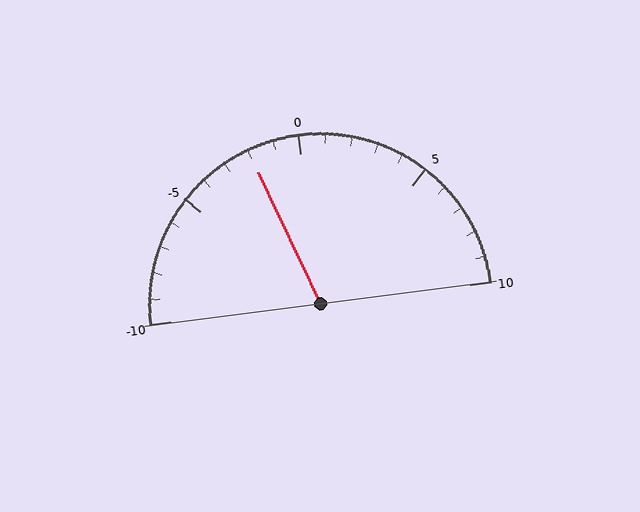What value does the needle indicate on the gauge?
The needle indicates approximately -2.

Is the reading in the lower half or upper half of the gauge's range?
The reading is in the lower half of the range (-10 to 10).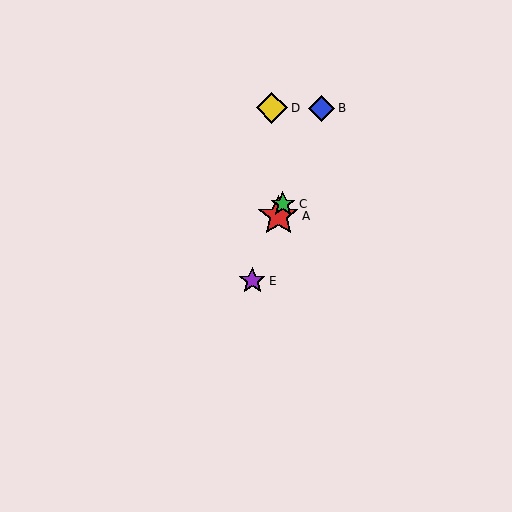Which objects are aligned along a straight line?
Objects A, B, C, E are aligned along a straight line.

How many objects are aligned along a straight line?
4 objects (A, B, C, E) are aligned along a straight line.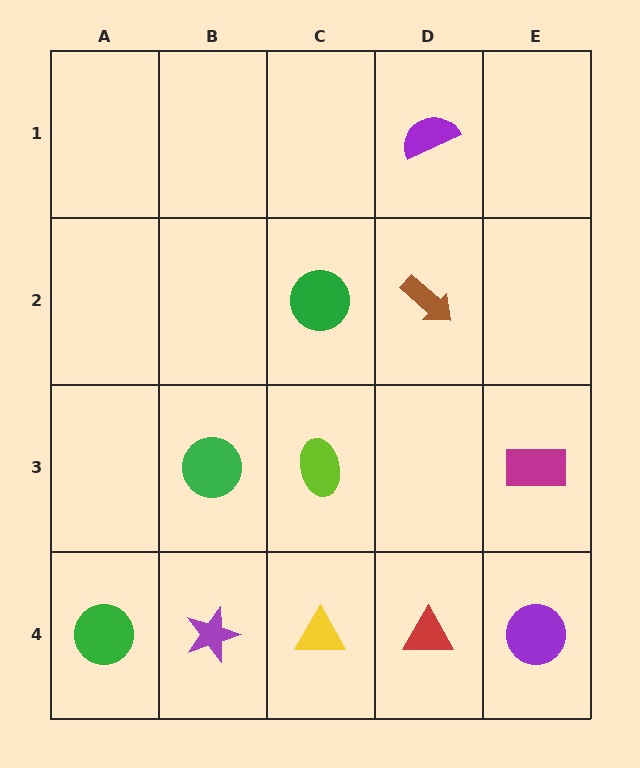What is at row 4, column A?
A green circle.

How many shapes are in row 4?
5 shapes.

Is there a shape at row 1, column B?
No, that cell is empty.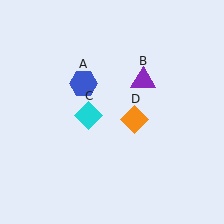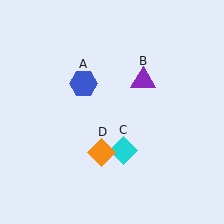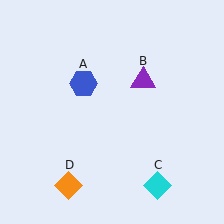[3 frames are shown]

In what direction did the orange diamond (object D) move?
The orange diamond (object D) moved down and to the left.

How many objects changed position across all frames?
2 objects changed position: cyan diamond (object C), orange diamond (object D).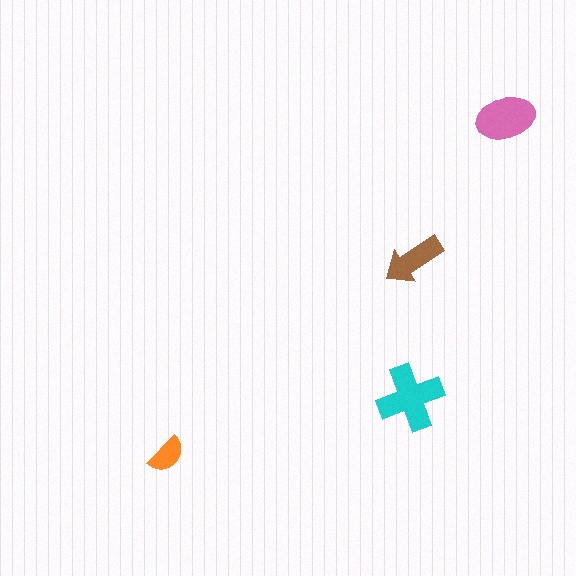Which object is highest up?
The pink ellipse is topmost.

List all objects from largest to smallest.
The cyan cross, the pink ellipse, the brown arrow, the orange semicircle.